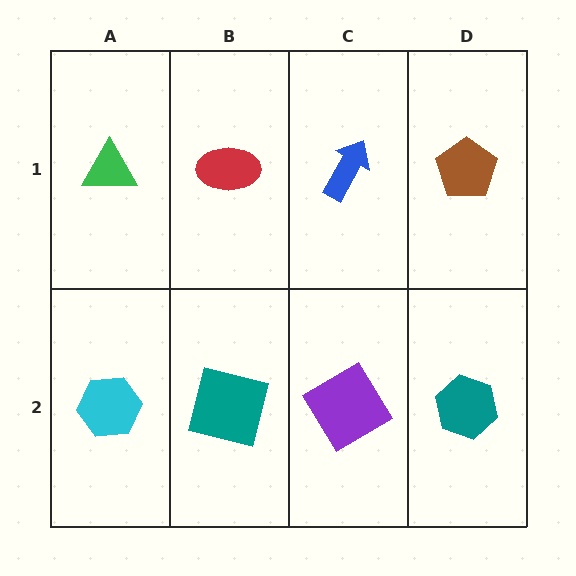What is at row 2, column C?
A purple diamond.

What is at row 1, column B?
A red ellipse.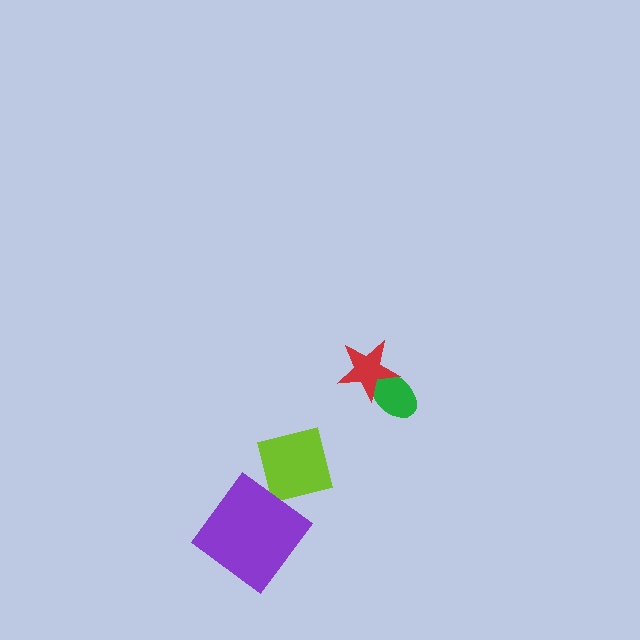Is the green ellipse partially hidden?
Yes, it is partially covered by another shape.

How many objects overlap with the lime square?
0 objects overlap with the lime square.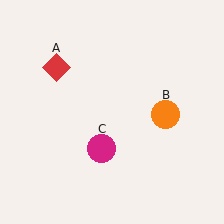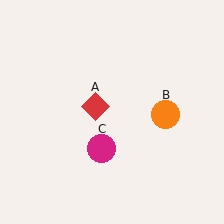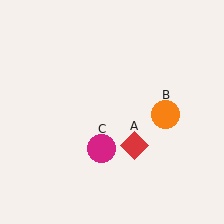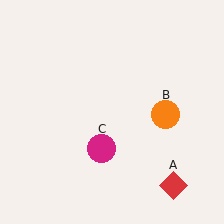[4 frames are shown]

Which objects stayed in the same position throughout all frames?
Orange circle (object B) and magenta circle (object C) remained stationary.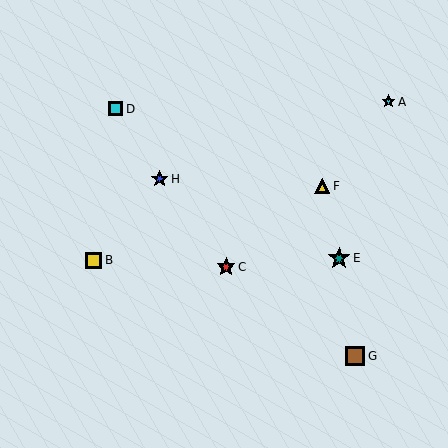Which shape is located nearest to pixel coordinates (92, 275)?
The yellow square (labeled B) at (93, 260) is nearest to that location.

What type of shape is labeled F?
Shape F is a yellow triangle.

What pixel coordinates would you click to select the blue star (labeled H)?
Click at (160, 179) to select the blue star H.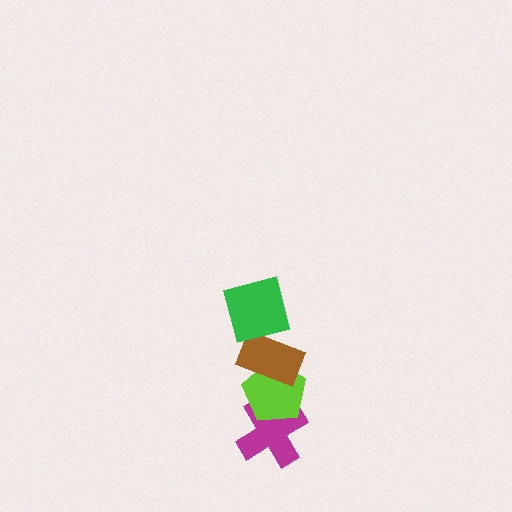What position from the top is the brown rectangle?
The brown rectangle is 2nd from the top.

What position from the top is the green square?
The green square is 1st from the top.